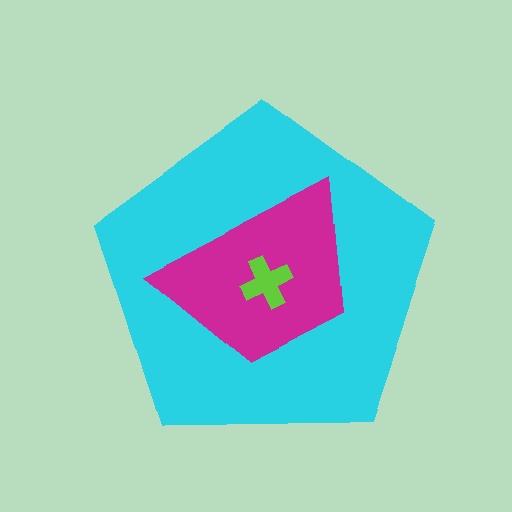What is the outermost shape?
The cyan pentagon.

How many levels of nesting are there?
3.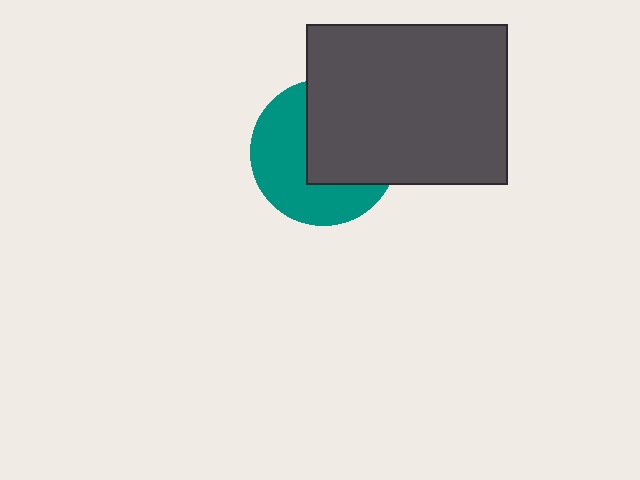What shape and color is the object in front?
The object in front is a dark gray rectangle.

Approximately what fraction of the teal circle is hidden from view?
Roughly 50% of the teal circle is hidden behind the dark gray rectangle.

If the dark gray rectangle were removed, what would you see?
You would see the complete teal circle.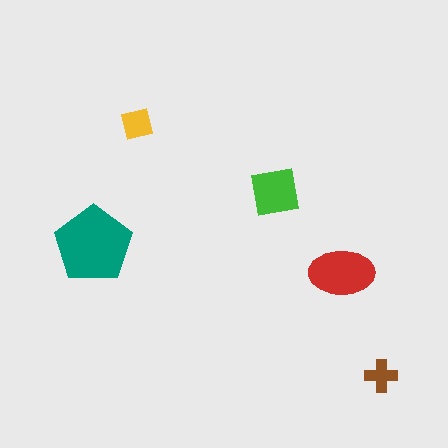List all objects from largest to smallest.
The teal pentagon, the red ellipse, the green square, the yellow square, the brown cross.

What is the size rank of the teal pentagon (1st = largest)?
1st.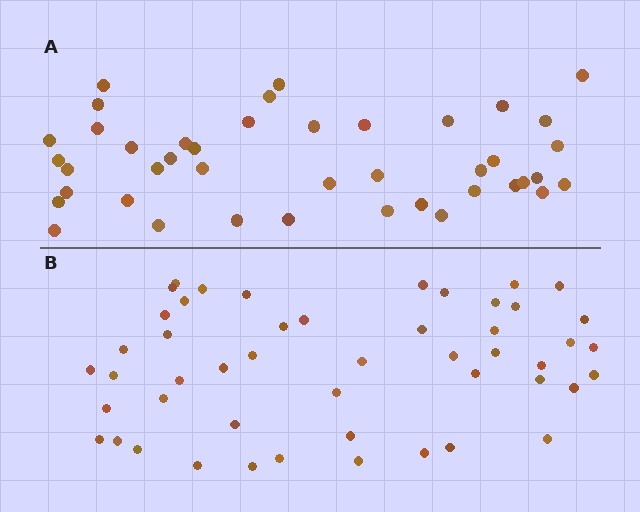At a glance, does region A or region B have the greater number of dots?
Region B (the bottom region) has more dots.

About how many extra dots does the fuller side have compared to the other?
Region B has roughly 8 or so more dots than region A.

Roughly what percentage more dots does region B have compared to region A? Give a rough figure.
About 15% more.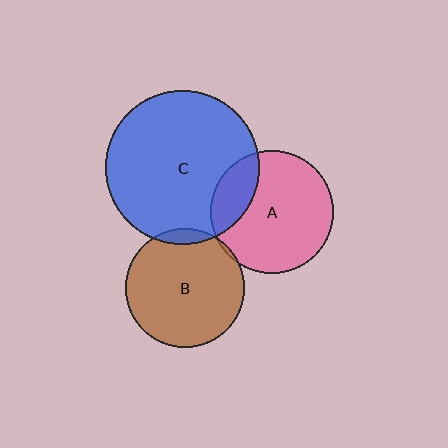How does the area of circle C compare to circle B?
Approximately 1.7 times.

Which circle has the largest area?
Circle C (blue).